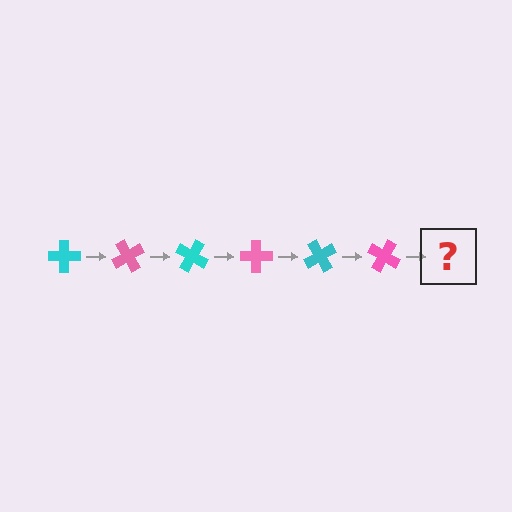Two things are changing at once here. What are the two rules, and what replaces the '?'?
The two rules are that it rotates 60 degrees each step and the color cycles through cyan and pink. The '?' should be a cyan cross, rotated 360 degrees from the start.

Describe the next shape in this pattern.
It should be a cyan cross, rotated 360 degrees from the start.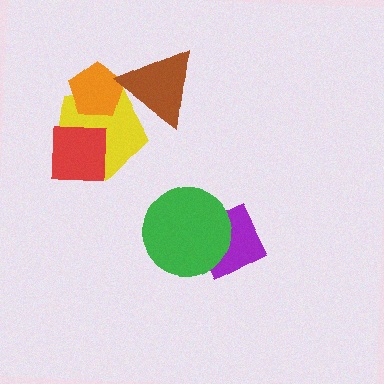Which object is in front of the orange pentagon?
The brown triangle is in front of the orange pentagon.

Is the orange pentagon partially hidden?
Yes, it is partially covered by another shape.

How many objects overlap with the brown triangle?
2 objects overlap with the brown triangle.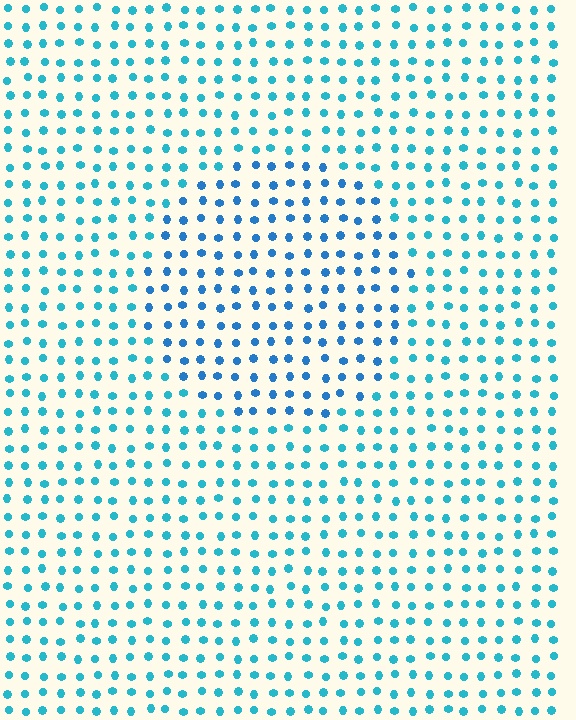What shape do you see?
I see a circle.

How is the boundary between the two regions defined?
The boundary is defined purely by a slight shift in hue (about 23 degrees). Spacing, size, and orientation are identical on both sides.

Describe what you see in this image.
The image is filled with small cyan elements in a uniform arrangement. A circle-shaped region is visible where the elements are tinted to a slightly different hue, forming a subtle color boundary.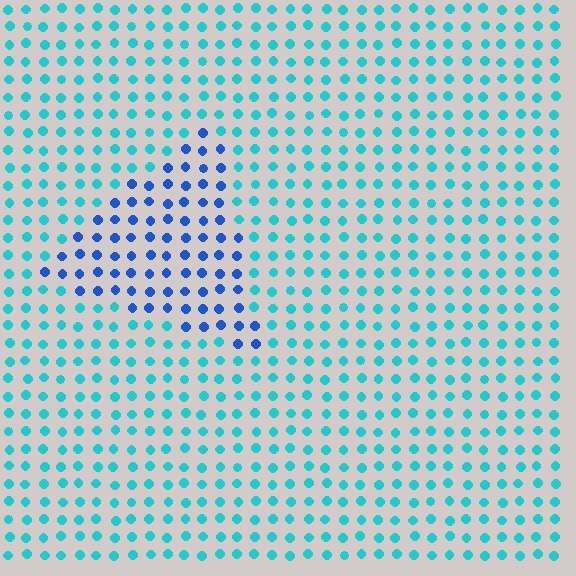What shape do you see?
I see a triangle.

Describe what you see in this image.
The image is filled with small cyan elements in a uniform arrangement. A triangle-shaped region is visible where the elements are tinted to a slightly different hue, forming a subtle color boundary.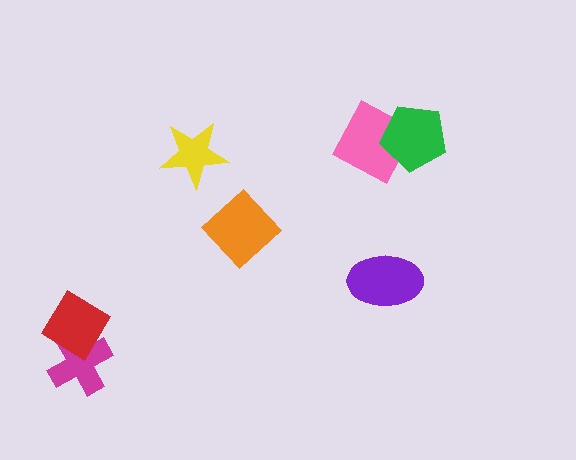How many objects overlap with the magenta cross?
1 object overlaps with the magenta cross.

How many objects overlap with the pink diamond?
1 object overlaps with the pink diamond.